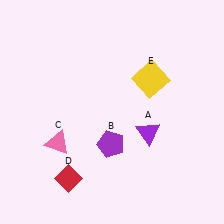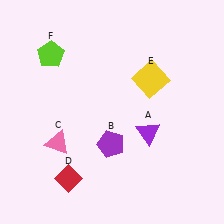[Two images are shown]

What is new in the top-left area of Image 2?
A lime pentagon (F) was added in the top-left area of Image 2.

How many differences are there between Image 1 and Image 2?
There is 1 difference between the two images.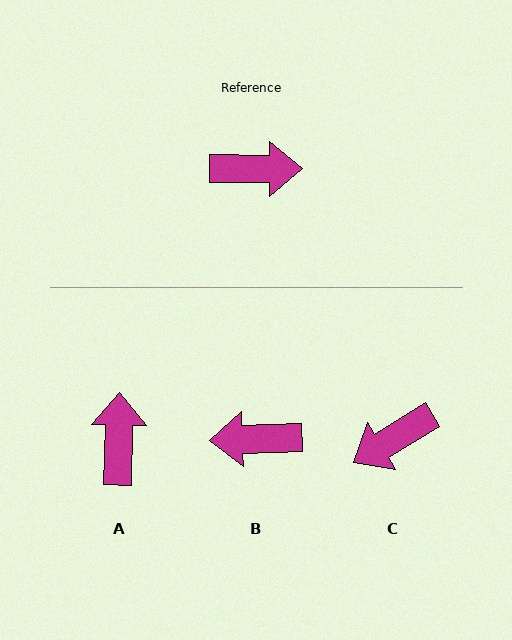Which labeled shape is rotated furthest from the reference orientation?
B, about 178 degrees away.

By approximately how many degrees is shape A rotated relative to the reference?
Approximately 89 degrees counter-clockwise.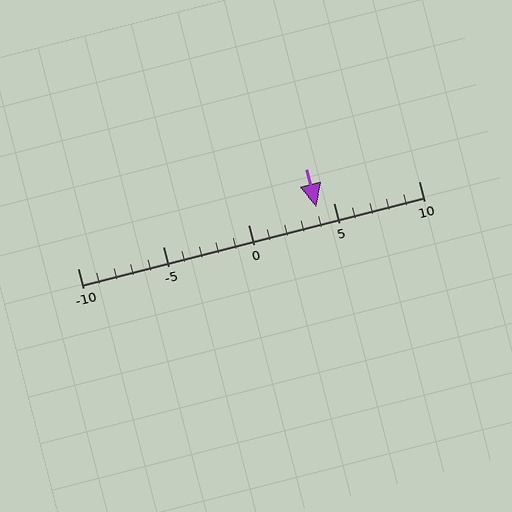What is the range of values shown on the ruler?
The ruler shows values from -10 to 10.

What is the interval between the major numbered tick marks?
The major tick marks are spaced 5 units apart.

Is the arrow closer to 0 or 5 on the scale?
The arrow is closer to 5.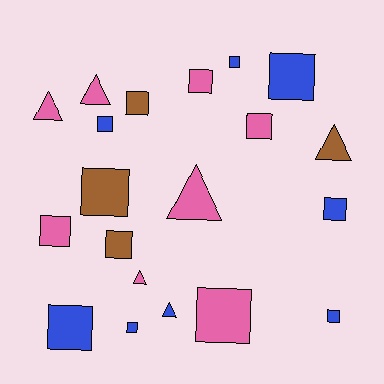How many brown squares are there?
There are 3 brown squares.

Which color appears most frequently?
Pink, with 8 objects.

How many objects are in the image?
There are 20 objects.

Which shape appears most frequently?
Square, with 14 objects.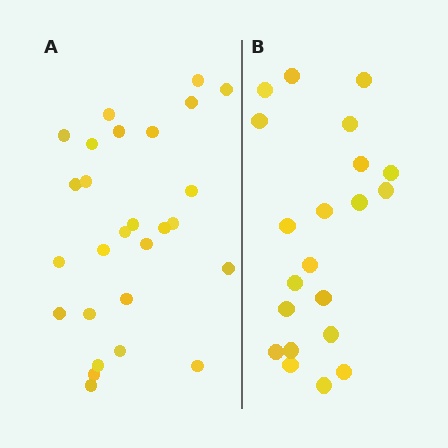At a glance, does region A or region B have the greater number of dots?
Region A (the left region) has more dots.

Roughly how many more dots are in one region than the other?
Region A has about 6 more dots than region B.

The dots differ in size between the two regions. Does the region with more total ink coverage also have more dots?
No. Region B has more total ink coverage because its dots are larger, but region A actually contains more individual dots. Total area can be misleading — the number of items is what matters here.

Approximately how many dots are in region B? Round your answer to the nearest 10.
About 20 dots. (The exact count is 21, which rounds to 20.)